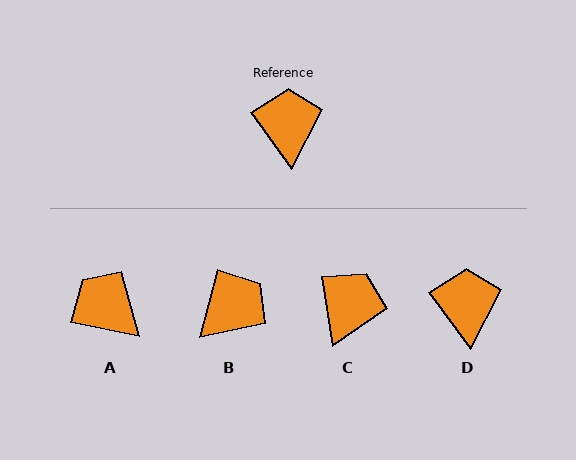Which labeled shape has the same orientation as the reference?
D.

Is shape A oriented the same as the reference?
No, it is off by about 43 degrees.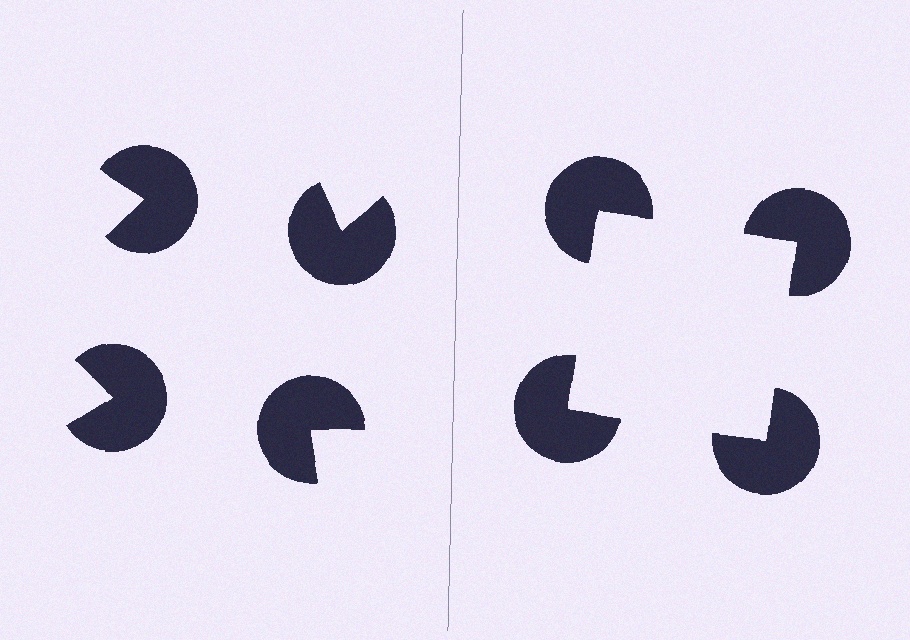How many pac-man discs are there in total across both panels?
8 — 4 on each side.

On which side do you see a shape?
An illusory square appears on the right side. On the left side the wedge cuts are rotated, so no coherent shape forms.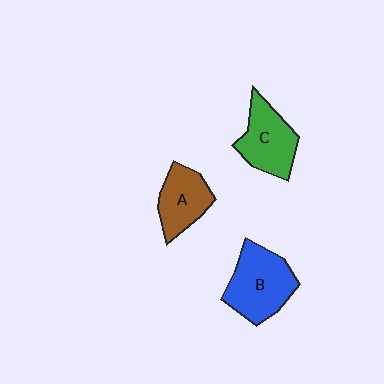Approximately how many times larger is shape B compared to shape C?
Approximately 1.2 times.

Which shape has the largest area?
Shape B (blue).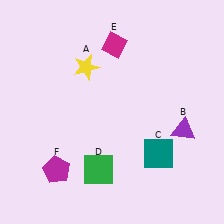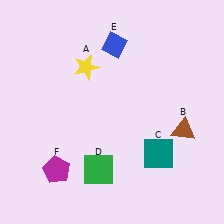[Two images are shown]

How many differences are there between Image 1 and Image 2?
There are 2 differences between the two images.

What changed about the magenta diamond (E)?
In Image 1, E is magenta. In Image 2, it changed to blue.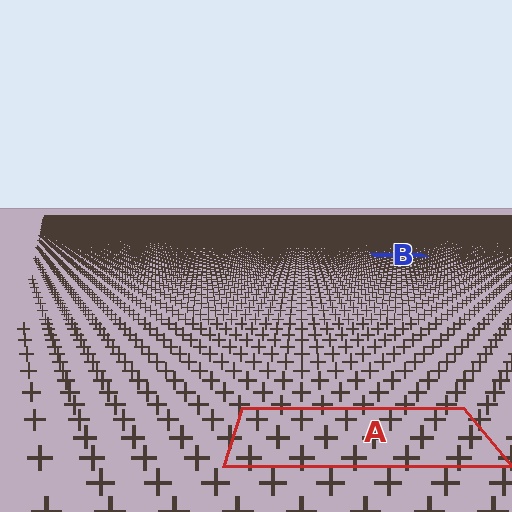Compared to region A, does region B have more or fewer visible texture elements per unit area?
Region B has more texture elements per unit area — they are packed more densely because it is farther away.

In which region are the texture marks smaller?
The texture marks are smaller in region B, because it is farther away.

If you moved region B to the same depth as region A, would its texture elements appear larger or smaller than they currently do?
They would appear larger. At a closer depth, the same texture elements are projected at a bigger on-screen size.